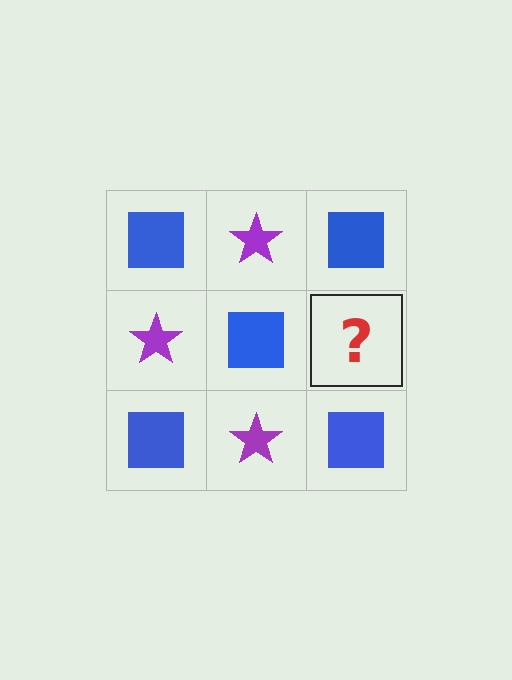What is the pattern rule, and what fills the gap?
The rule is that it alternates blue square and purple star in a checkerboard pattern. The gap should be filled with a purple star.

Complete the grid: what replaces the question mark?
The question mark should be replaced with a purple star.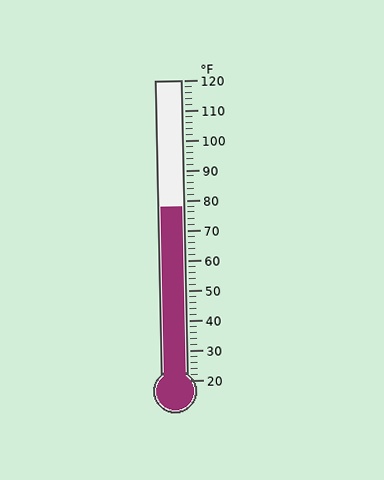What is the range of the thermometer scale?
The thermometer scale ranges from 20°F to 120°F.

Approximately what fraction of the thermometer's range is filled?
The thermometer is filled to approximately 60% of its range.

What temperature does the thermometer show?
The thermometer shows approximately 78°F.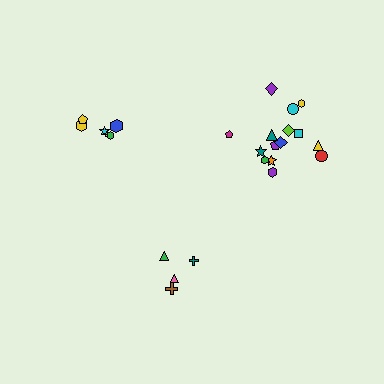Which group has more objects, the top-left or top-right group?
The top-right group.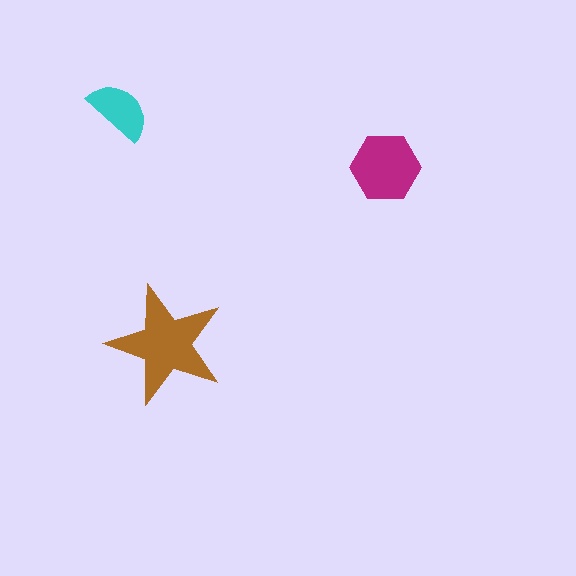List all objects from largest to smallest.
The brown star, the magenta hexagon, the cyan semicircle.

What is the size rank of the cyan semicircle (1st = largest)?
3rd.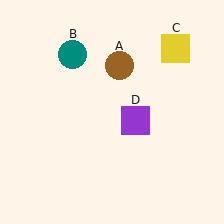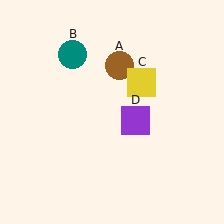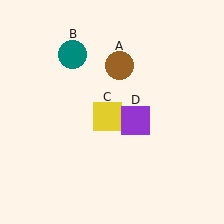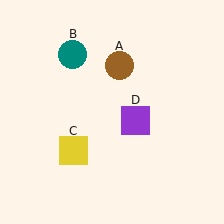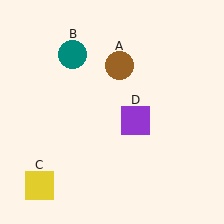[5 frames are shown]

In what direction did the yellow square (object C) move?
The yellow square (object C) moved down and to the left.